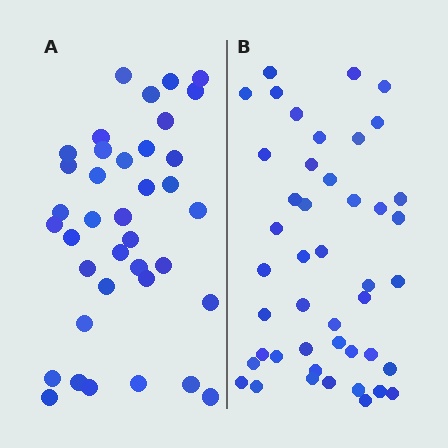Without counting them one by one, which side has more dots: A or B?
Region B (the right region) has more dots.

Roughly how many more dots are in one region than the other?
Region B has roughly 8 or so more dots than region A.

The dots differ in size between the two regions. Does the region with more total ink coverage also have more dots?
No. Region A has more total ink coverage because its dots are larger, but region B actually contains more individual dots. Total area can be misleading — the number of items is what matters here.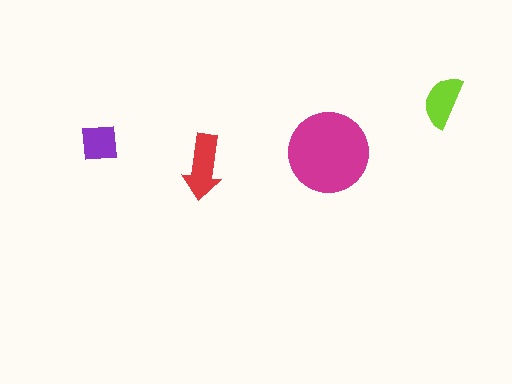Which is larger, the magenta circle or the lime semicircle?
The magenta circle.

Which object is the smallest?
The purple square.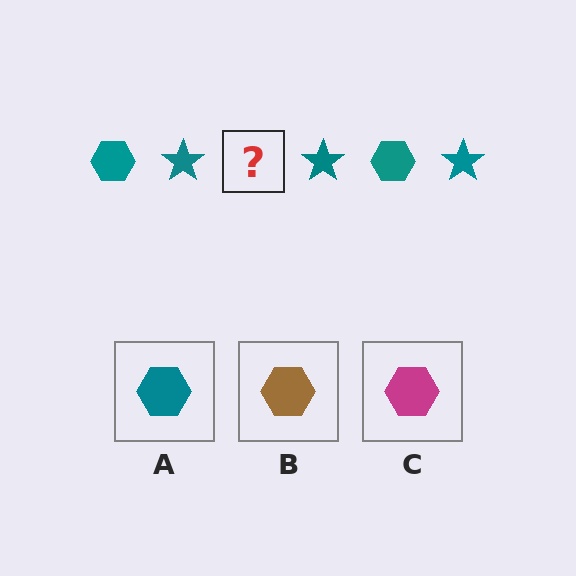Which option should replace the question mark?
Option A.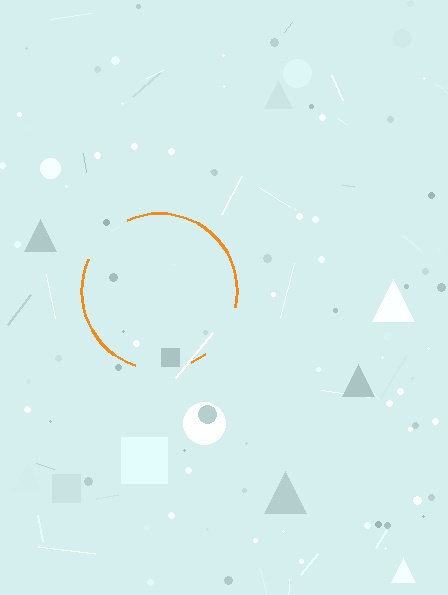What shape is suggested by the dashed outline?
The dashed outline suggests a circle.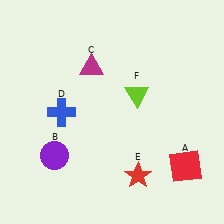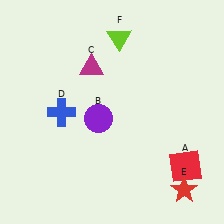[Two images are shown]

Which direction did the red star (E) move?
The red star (E) moved right.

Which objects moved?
The objects that moved are: the purple circle (B), the red star (E), the lime triangle (F).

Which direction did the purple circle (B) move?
The purple circle (B) moved right.